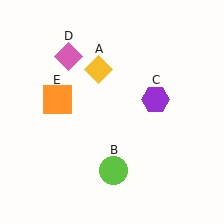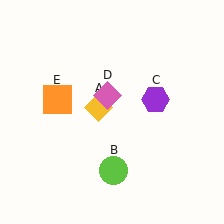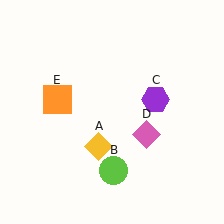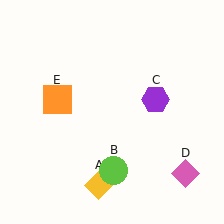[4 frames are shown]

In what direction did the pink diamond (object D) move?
The pink diamond (object D) moved down and to the right.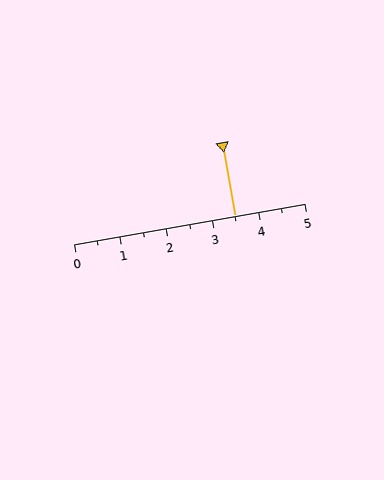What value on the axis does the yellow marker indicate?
The marker indicates approximately 3.5.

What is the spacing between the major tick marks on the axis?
The major ticks are spaced 1 apart.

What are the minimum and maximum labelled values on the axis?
The axis runs from 0 to 5.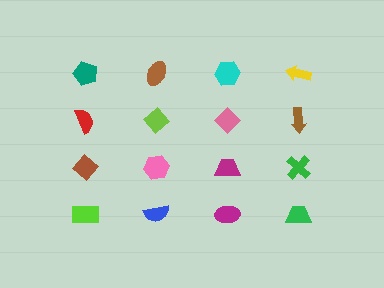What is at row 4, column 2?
A blue semicircle.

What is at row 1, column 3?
A cyan hexagon.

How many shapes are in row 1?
4 shapes.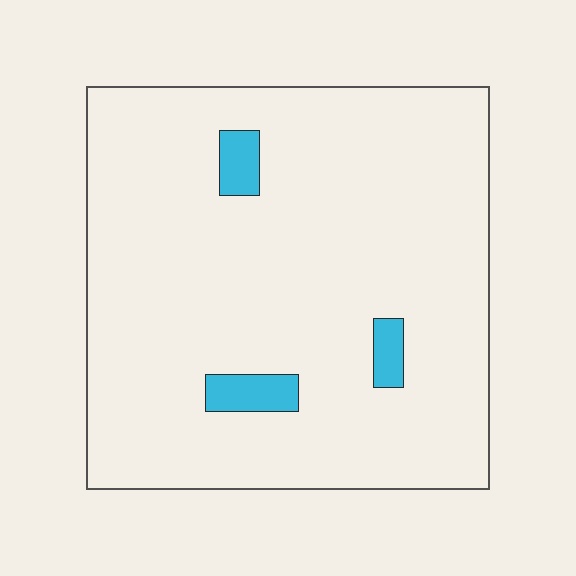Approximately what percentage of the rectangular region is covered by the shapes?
Approximately 5%.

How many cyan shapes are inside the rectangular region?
3.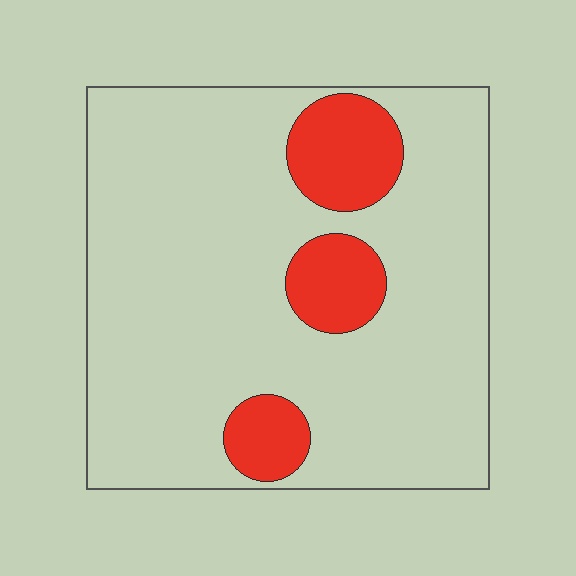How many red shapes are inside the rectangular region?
3.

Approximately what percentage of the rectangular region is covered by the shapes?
Approximately 15%.